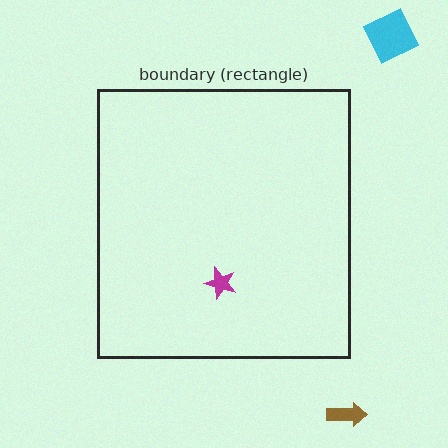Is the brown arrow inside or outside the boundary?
Outside.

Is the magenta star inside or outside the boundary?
Inside.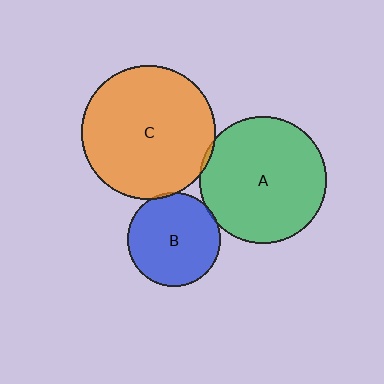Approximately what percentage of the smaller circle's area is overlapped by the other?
Approximately 5%.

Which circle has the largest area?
Circle C (orange).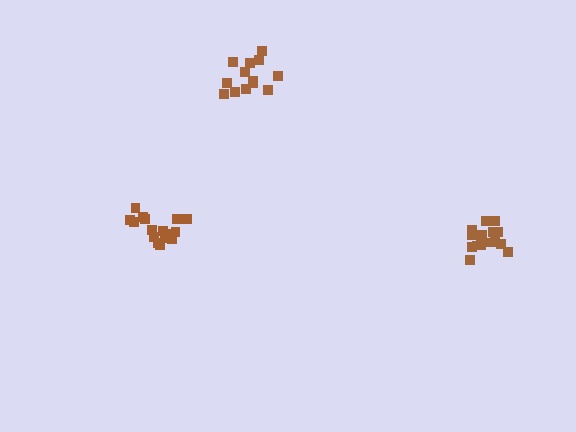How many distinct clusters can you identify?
There are 3 distinct clusters.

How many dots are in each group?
Group 1: 16 dots, Group 2: 17 dots, Group 3: 13 dots (46 total).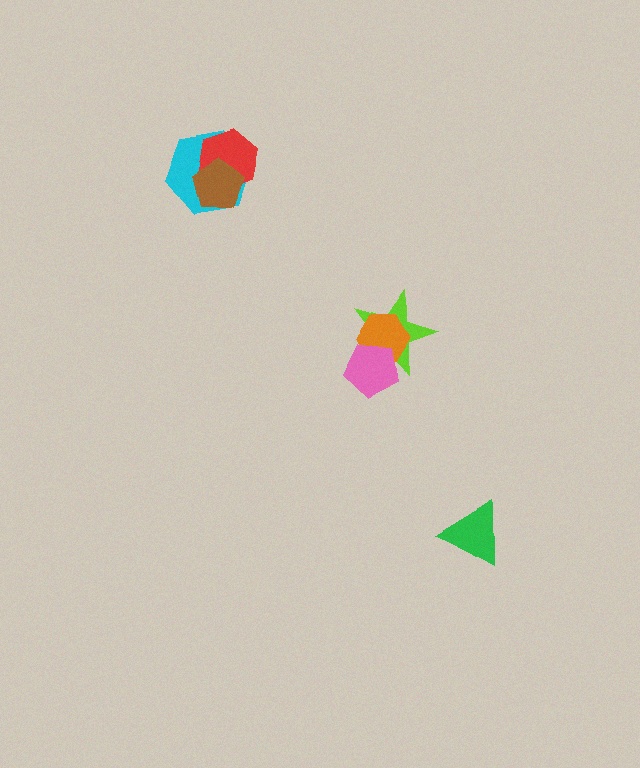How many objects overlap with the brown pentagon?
2 objects overlap with the brown pentagon.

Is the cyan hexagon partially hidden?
Yes, it is partially covered by another shape.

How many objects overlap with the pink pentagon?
2 objects overlap with the pink pentagon.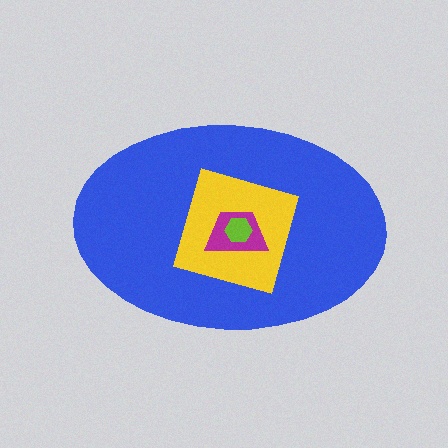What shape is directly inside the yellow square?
The magenta trapezoid.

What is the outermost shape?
The blue ellipse.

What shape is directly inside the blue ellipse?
The yellow square.